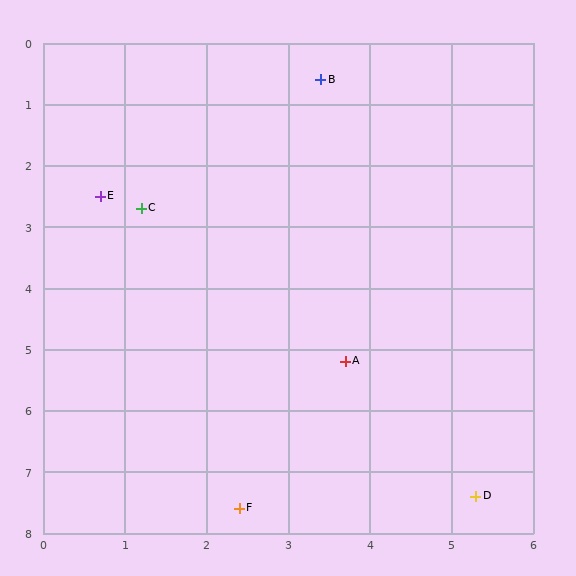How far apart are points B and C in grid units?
Points B and C are about 3.0 grid units apart.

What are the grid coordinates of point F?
Point F is at approximately (2.4, 7.6).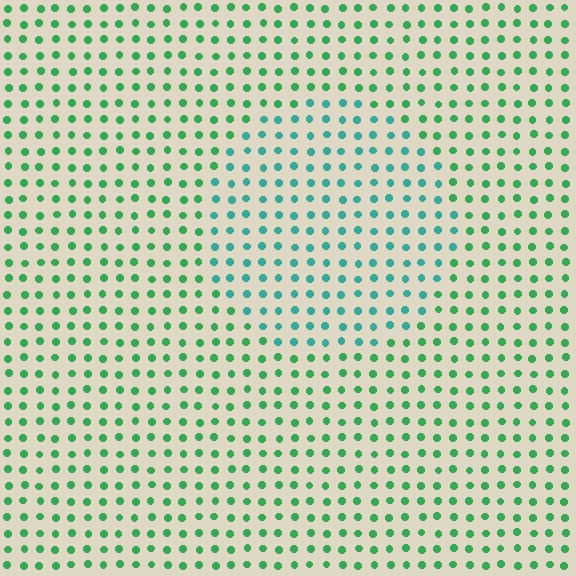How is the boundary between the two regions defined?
The boundary is defined purely by a slight shift in hue (about 34 degrees). Spacing, size, and orientation are identical on both sides.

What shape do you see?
I see a circle.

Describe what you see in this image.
The image is filled with small green elements in a uniform arrangement. A circle-shaped region is visible where the elements are tinted to a slightly different hue, forming a subtle color boundary.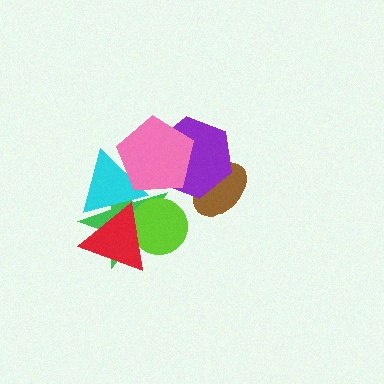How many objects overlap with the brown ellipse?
1 object overlaps with the brown ellipse.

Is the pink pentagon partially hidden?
No, no other shape covers it.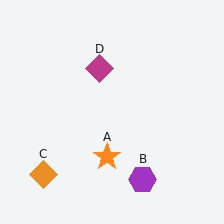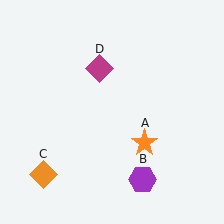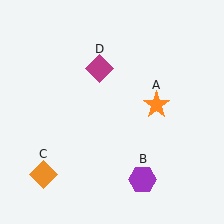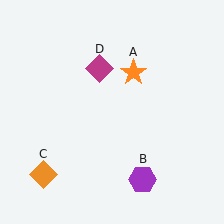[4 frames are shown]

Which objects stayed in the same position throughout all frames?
Purple hexagon (object B) and orange diamond (object C) and magenta diamond (object D) remained stationary.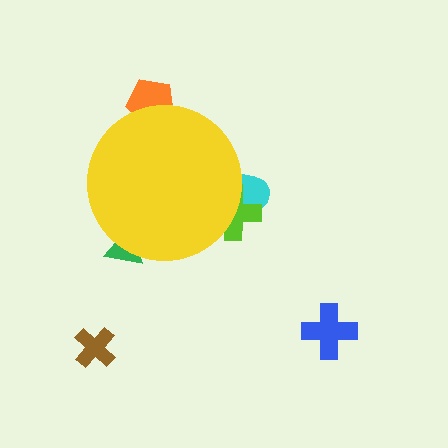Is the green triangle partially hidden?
Yes, the green triangle is partially hidden behind the yellow circle.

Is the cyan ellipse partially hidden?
Yes, the cyan ellipse is partially hidden behind the yellow circle.